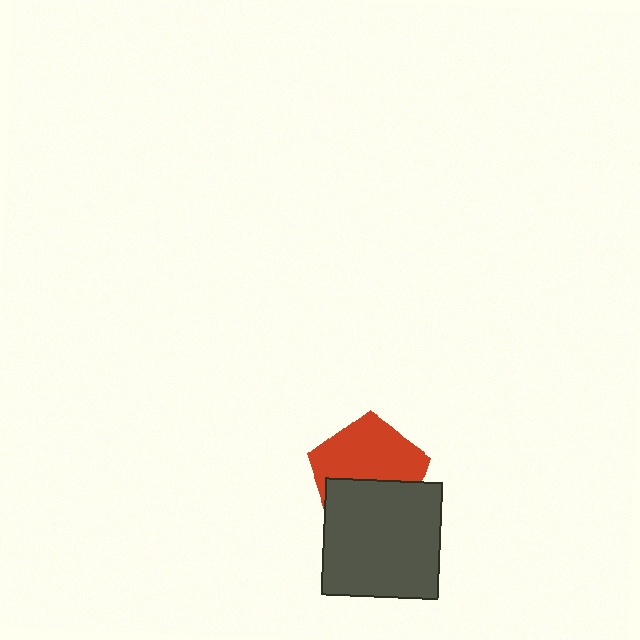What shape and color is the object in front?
The object in front is a dark gray square.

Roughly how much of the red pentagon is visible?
About half of it is visible (roughly 58%).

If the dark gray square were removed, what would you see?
You would see the complete red pentagon.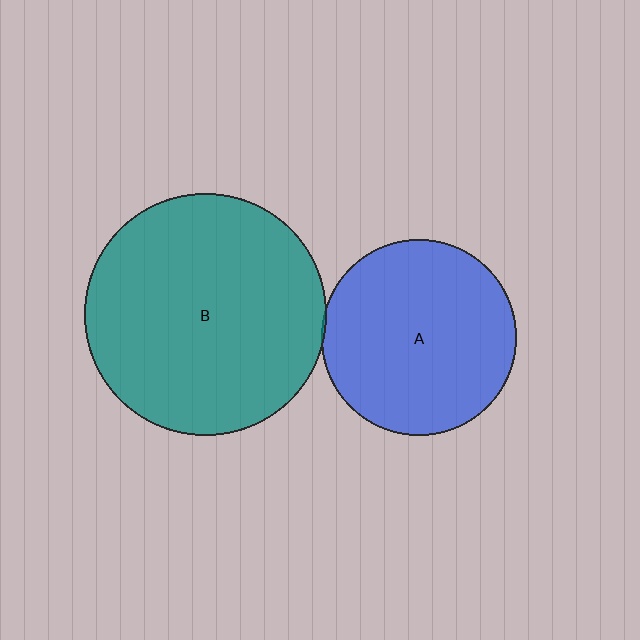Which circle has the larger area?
Circle B (teal).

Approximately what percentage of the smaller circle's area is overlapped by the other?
Approximately 5%.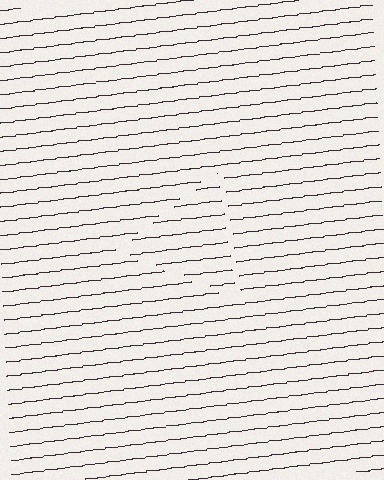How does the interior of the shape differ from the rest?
The interior of the shape contains the same grating, shifted by half a period — the contour is defined by the phase discontinuity where line-ends from the inner and outer gratings abut.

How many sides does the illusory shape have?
3 sides — the line-ends trace a triangle.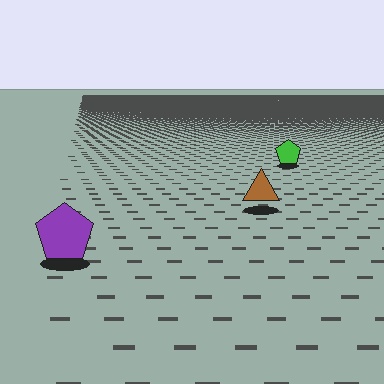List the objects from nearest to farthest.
From nearest to farthest: the purple pentagon, the brown triangle, the green pentagon.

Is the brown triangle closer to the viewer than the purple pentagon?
No. The purple pentagon is closer — you can tell from the texture gradient: the ground texture is coarser near it.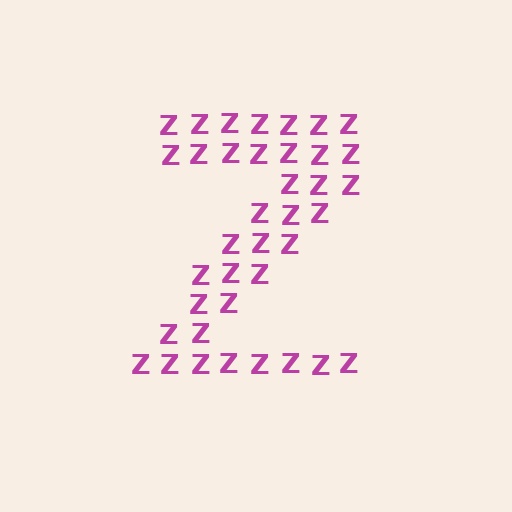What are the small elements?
The small elements are letter Z's.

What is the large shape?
The large shape is the letter Z.